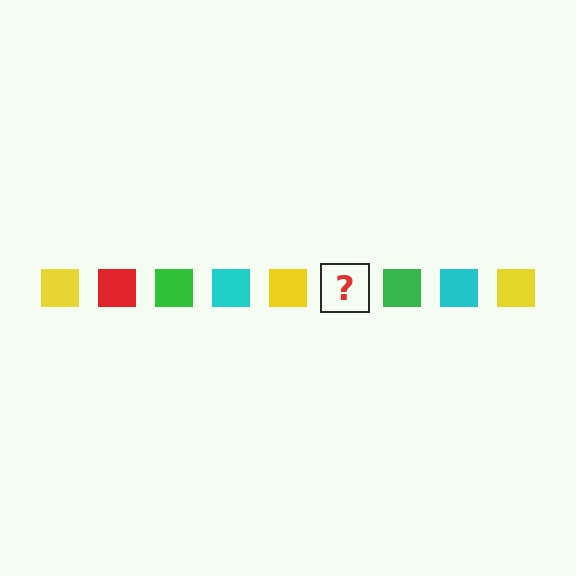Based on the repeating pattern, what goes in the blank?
The blank should be a red square.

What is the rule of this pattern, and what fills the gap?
The rule is that the pattern cycles through yellow, red, green, cyan squares. The gap should be filled with a red square.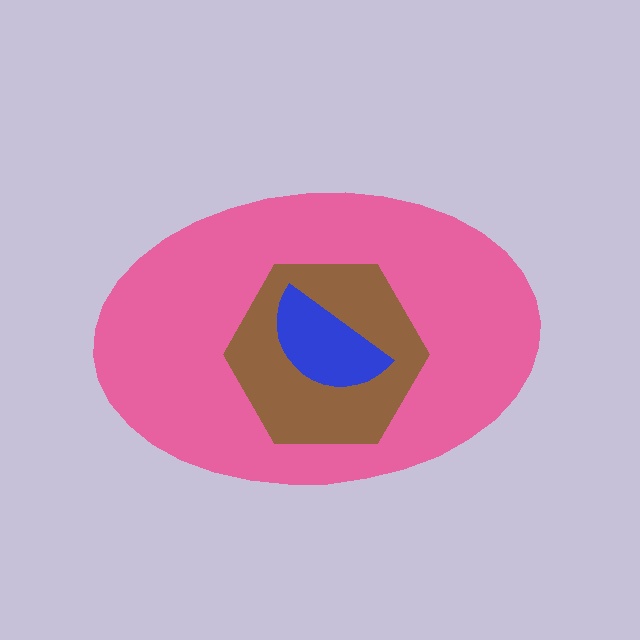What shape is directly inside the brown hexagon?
The blue semicircle.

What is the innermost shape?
The blue semicircle.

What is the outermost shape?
The pink ellipse.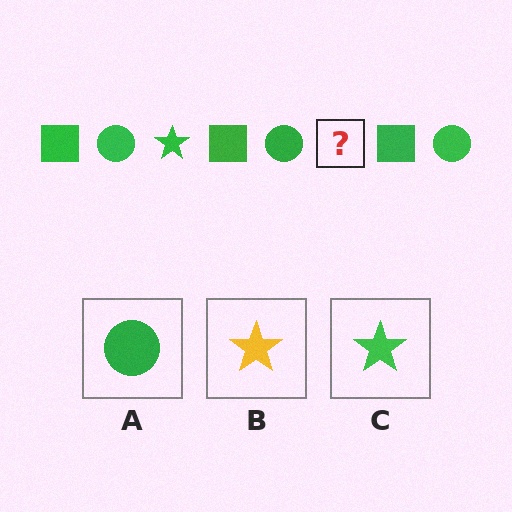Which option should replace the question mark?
Option C.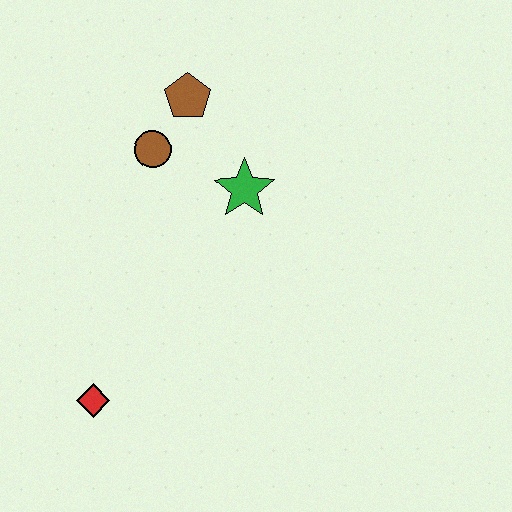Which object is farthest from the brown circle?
The red diamond is farthest from the brown circle.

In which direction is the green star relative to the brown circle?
The green star is to the right of the brown circle.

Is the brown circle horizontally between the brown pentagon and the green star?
No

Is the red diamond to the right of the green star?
No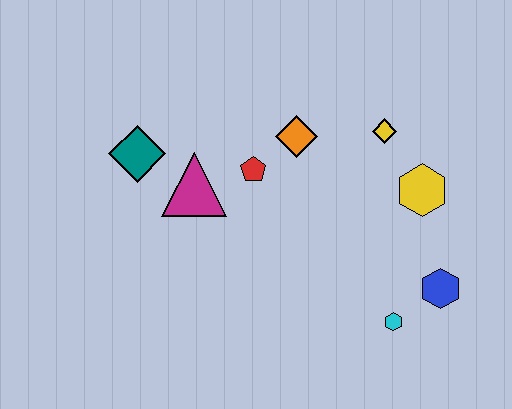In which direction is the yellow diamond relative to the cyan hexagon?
The yellow diamond is above the cyan hexagon.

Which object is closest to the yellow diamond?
The yellow hexagon is closest to the yellow diamond.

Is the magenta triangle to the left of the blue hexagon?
Yes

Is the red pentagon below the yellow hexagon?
No